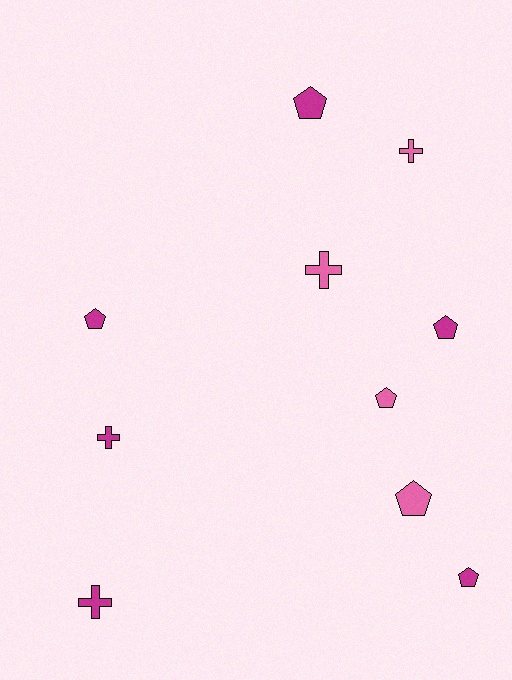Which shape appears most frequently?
Pentagon, with 6 objects.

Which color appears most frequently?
Magenta, with 6 objects.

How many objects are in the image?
There are 10 objects.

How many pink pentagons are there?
There are 2 pink pentagons.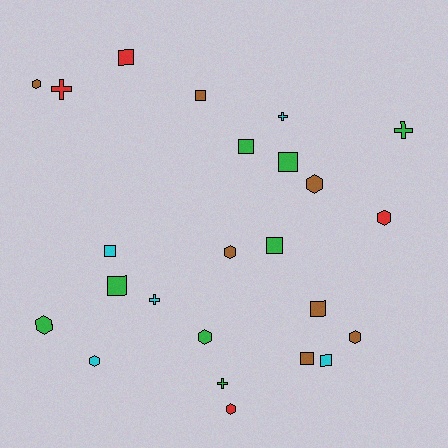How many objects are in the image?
There are 24 objects.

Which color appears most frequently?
Green, with 8 objects.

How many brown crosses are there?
There are no brown crosses.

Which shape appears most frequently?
Square, with 10 objects.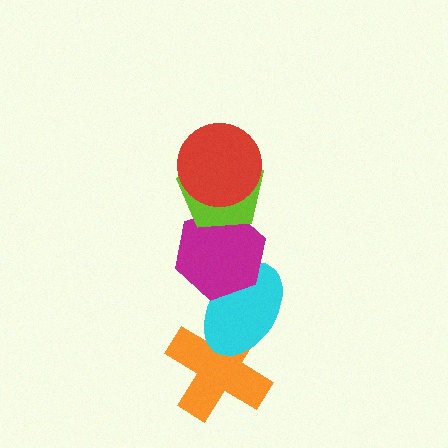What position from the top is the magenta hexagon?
The magenta hexagon is 3rd from the top.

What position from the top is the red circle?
The red circle is 1st from the top.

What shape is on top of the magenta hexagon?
The lime pentagon is on top of the magenta hexagon.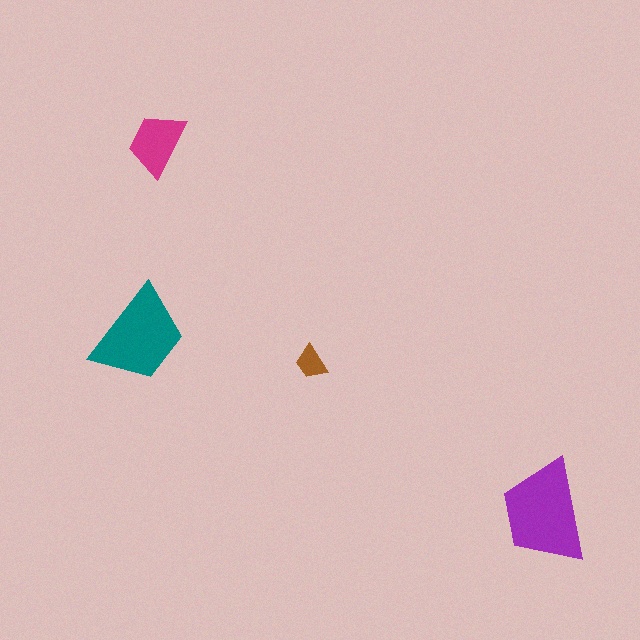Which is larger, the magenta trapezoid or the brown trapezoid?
The magenta one.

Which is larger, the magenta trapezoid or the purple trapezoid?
The purple one.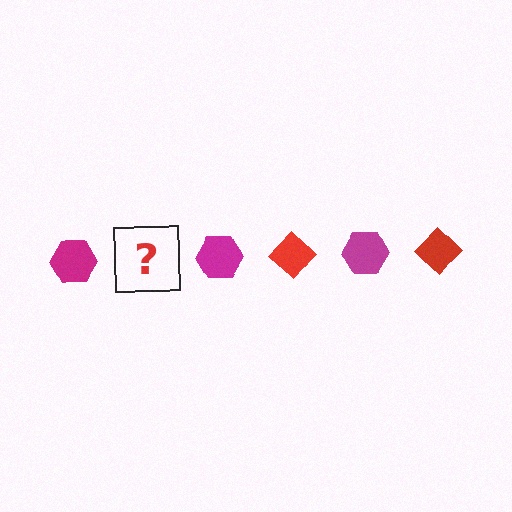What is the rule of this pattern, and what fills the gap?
The rule is that the pattern alternates between magenta hexagon and red diamond. The gap should be filled with a red diamond.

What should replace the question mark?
The question mark should be replaced with a red diamond.